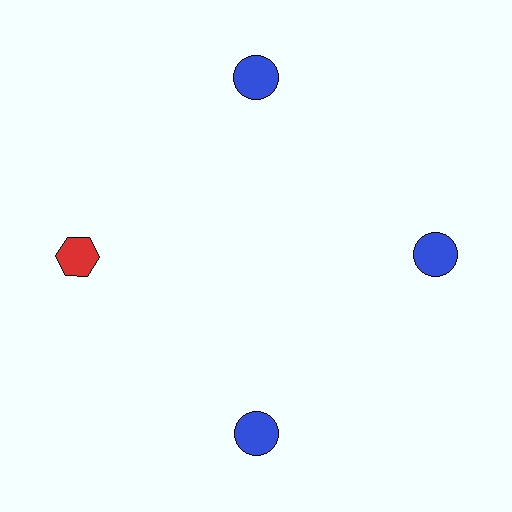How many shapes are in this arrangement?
There are 4 shapes arranged in a ring pattern.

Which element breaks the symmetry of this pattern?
The red hexagon at roughly the 9 o'clock position breaks the symmetry. All other shapes are blue circles.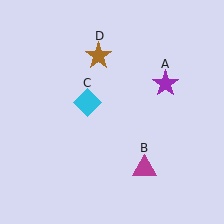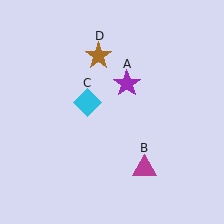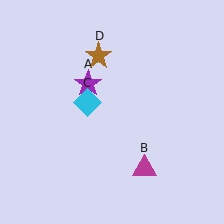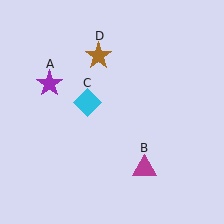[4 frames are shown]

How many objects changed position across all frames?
1 object changed position: purple star (object A).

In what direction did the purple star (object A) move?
The purple star (object A) moved left.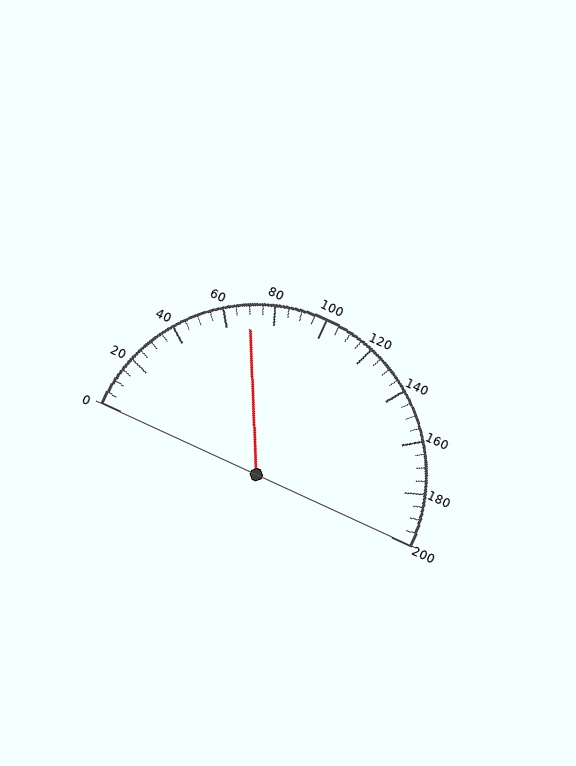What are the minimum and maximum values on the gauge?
The gauge ranges from 0 to 200.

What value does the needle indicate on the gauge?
The needle indicates approximately 70.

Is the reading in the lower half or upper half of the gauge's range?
The reading is in the lower half of the range (0 to 200).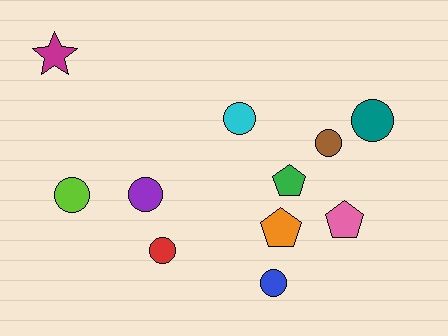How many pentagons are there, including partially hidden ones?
There are 3 pentagons.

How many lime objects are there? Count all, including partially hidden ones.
There is 1 lime object.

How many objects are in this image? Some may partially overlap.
There are 11 objects.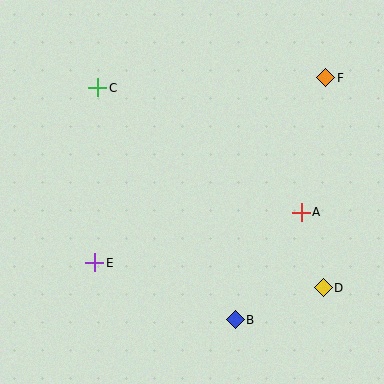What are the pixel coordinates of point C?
Point C is at (98, 88).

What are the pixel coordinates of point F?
Point F is at (326, 78).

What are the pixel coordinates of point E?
Point E is at (95, 263).